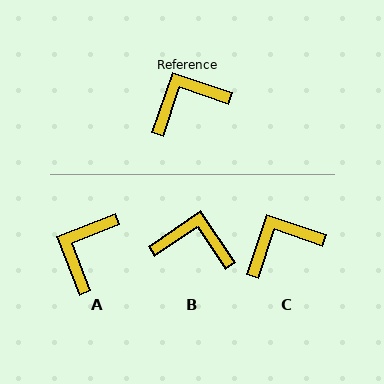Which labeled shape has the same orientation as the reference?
C.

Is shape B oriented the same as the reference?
No, it is off by about 37 degrees.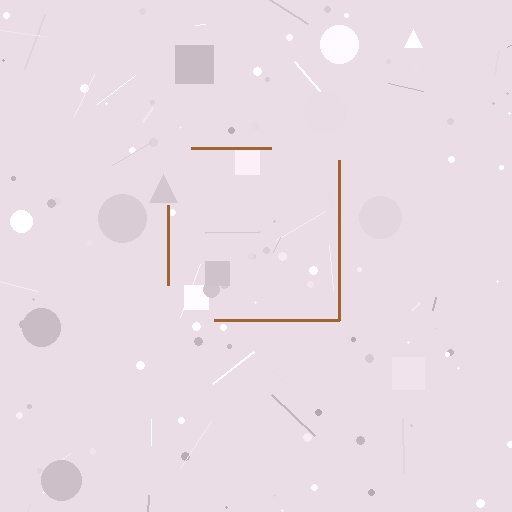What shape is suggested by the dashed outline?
The dashed outline suggests a square.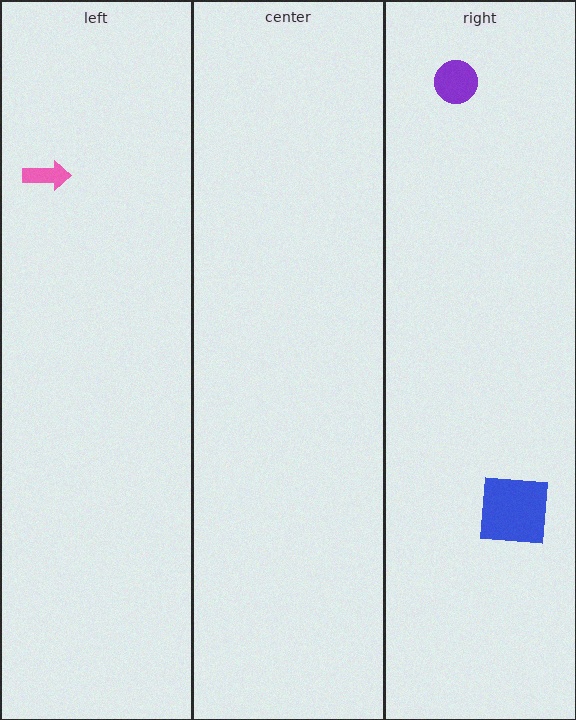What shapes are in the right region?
The blue square, the purple circle.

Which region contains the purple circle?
The right region.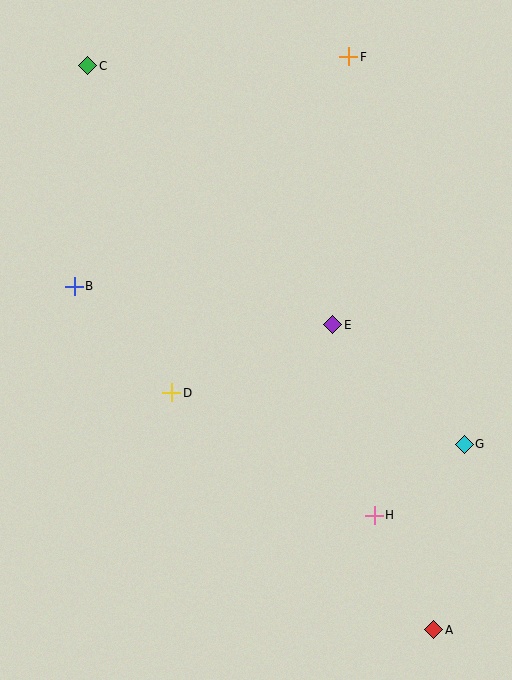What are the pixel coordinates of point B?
Point B is at (74, 286).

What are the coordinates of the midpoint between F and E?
The midpoint between F and E is at (341, 191).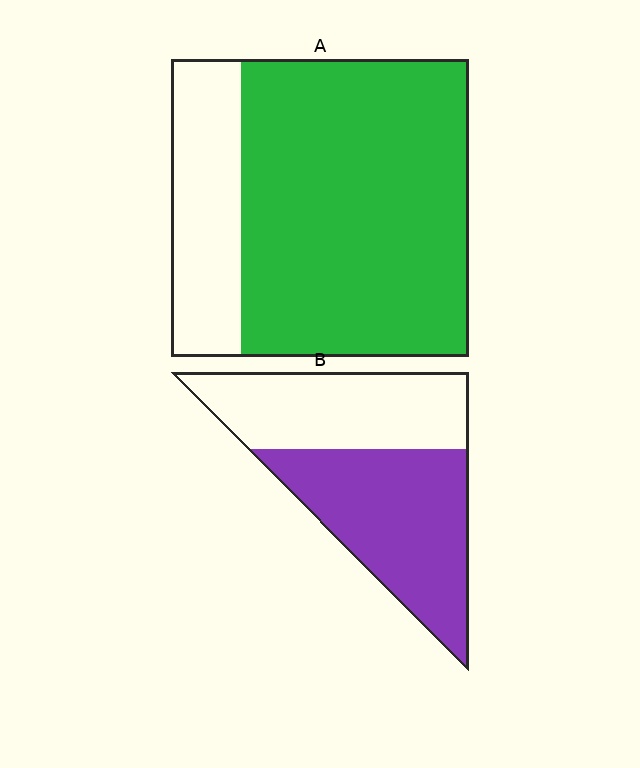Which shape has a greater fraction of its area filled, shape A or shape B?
Shape A.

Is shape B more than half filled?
Yes.